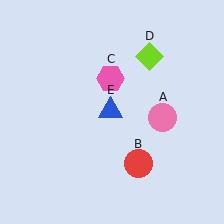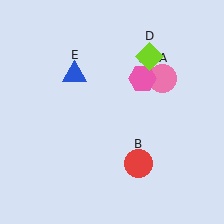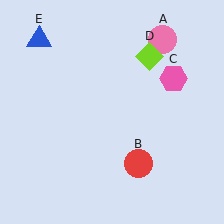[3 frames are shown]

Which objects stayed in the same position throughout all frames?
Red circle (object B) and lime diamond (object D) remained stationary.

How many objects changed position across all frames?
3 objects changed position: pink circle (object A), pink hexagon (object C), blue triangle (object E).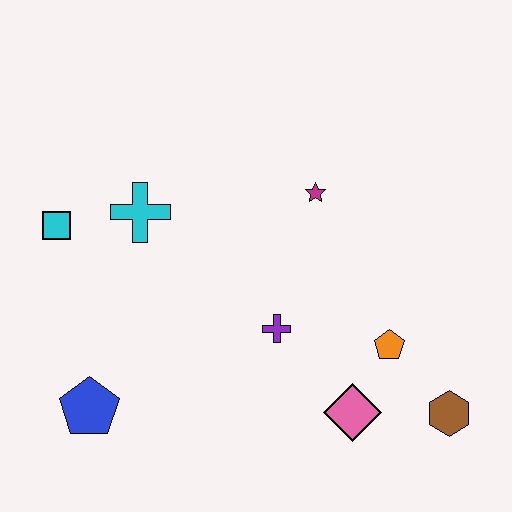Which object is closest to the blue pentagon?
The cyan square is closest to the blue pentagon.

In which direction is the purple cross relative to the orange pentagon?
The purple cross is to the left of the orange pentagon.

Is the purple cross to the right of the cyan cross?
Yes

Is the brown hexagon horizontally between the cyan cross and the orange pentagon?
No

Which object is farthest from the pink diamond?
The cyan square is farthest from the pink diamond.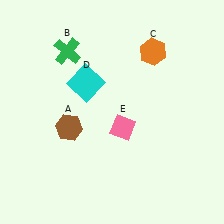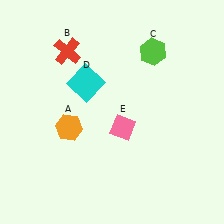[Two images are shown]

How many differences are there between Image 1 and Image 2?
There are 3 differences between the two images.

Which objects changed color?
A changed from brown to orange. B changed from green to red. C changed from orange to lime.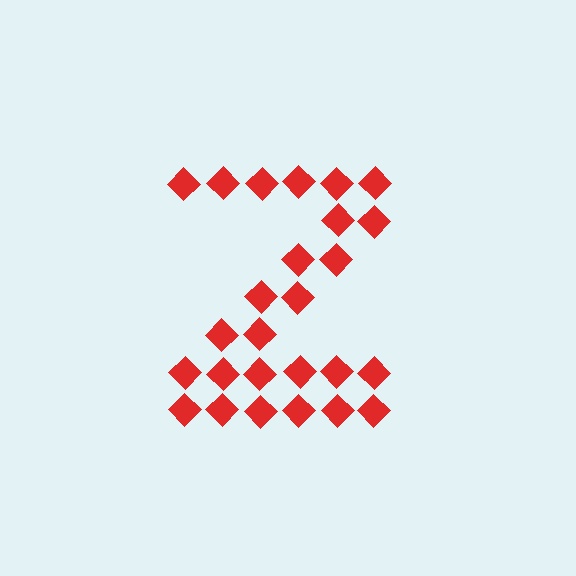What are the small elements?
The small elements are diamonds.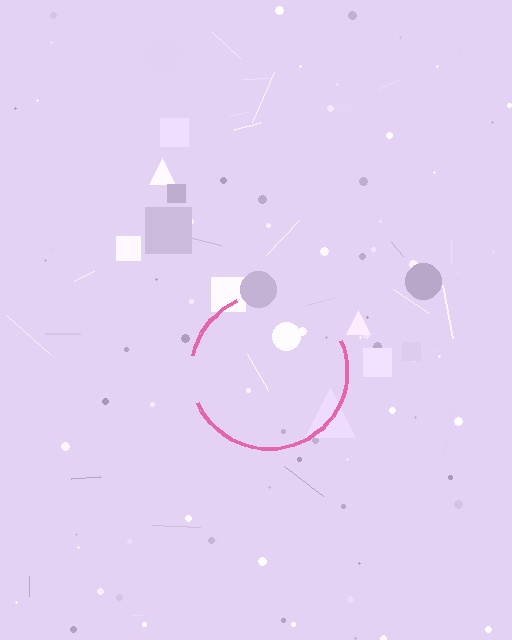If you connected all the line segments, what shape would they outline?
They would outline a circle.